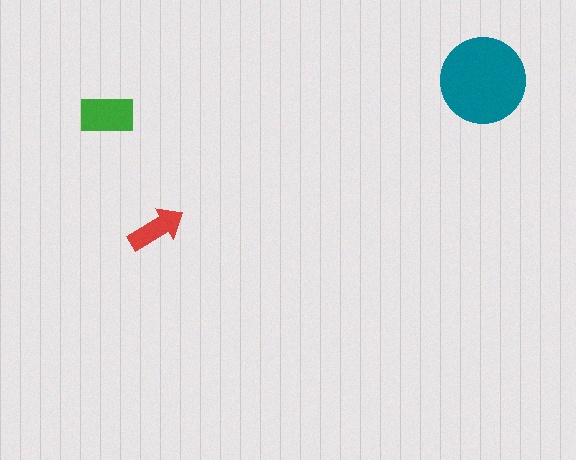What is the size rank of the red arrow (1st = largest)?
3rd.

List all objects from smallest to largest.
The red arrow, the green rectangle, the teal circle.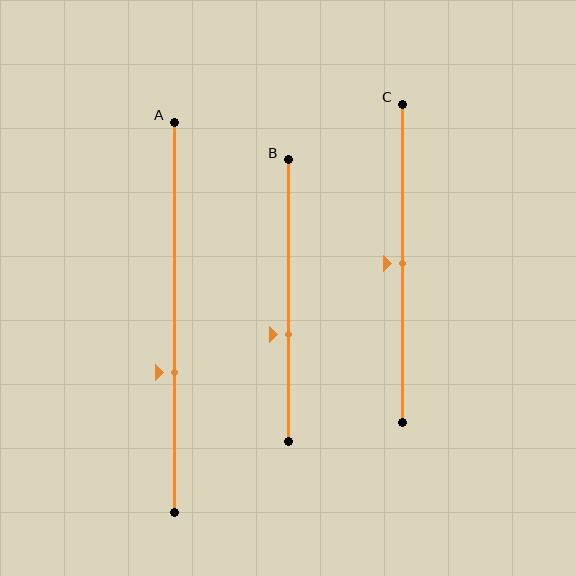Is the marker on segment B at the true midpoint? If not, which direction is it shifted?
No, the marker on segment B is shifted downward by about 12% of the segment length.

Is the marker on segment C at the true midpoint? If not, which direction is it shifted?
Yes, the marker on segment C is at the true midpoint.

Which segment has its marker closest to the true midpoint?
Segment C has its marker closest to the true midpoint.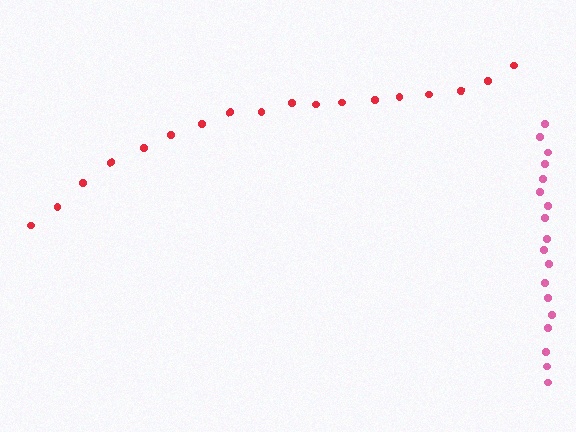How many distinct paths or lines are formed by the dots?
There are 2 distinct paths.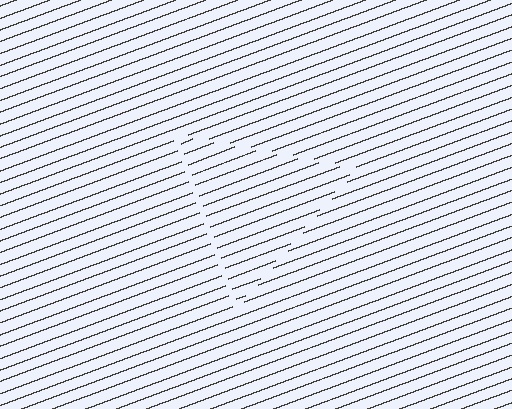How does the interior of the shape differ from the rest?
The interior of the shape contains the same grating, shifted by half a period — the contour is defined by the phase discontinuity where line-ends from the inner and outer gratings abut.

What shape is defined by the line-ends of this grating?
An illusory triangle. The interior of the shape contains the same grating, shifted by half a period — the contour is defined by the phase discontinuity where line-ends from the inner and outer gratings abut.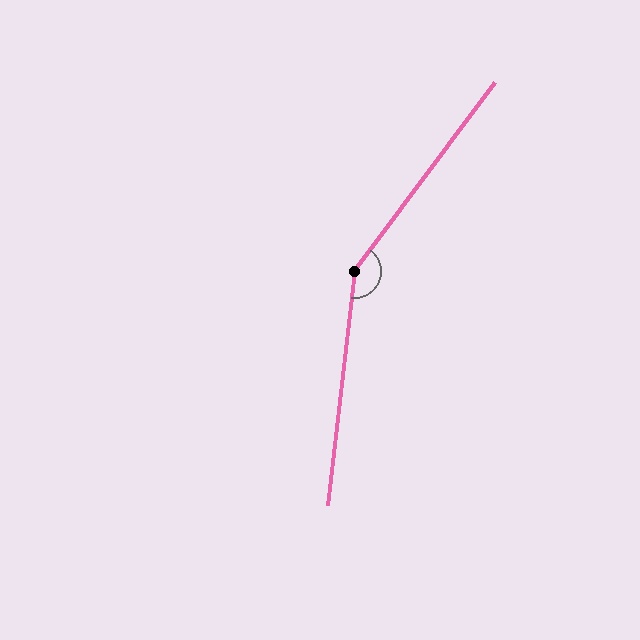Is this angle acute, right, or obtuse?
It is obtuse.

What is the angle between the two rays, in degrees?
Approximately 150 degrees.